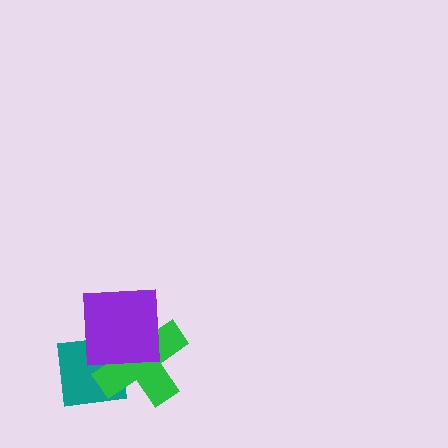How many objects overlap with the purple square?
2 objects overlap with the purple square.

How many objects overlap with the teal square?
2 objects overlap with the teal square.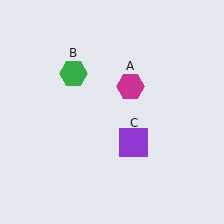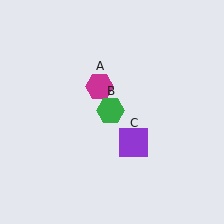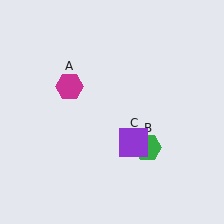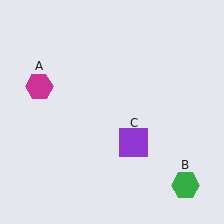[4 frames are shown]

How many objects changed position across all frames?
2 objects changed position: magenta hexagon (object A), green hexagon (object B).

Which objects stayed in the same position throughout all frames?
Purple square (object C) remained stationary.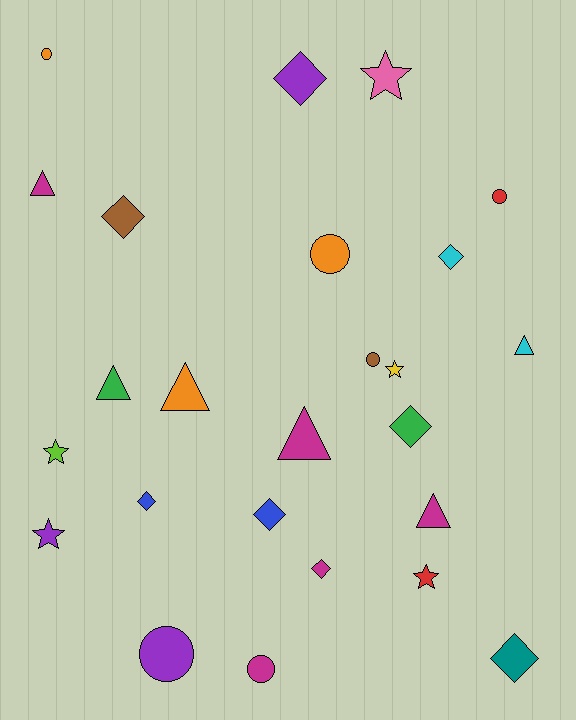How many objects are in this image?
There are 25 objects.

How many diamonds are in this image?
There are 8 diamonds.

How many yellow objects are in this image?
There is 1 yellow object.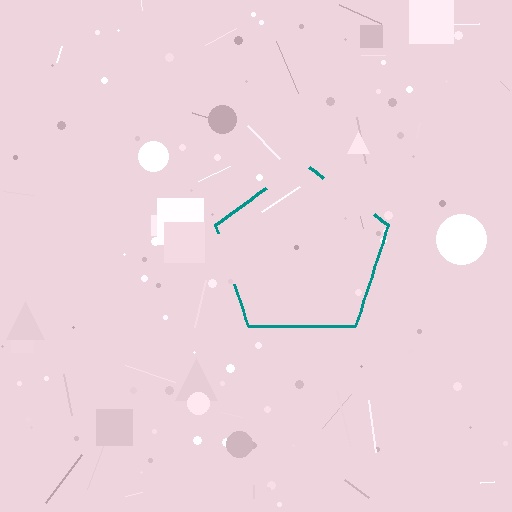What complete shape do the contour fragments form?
The contour fragments form a pentagon.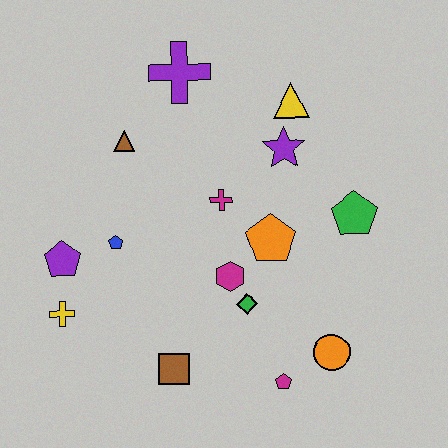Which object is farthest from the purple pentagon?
The green pentagon is farthest from the purple pentagon.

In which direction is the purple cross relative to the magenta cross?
The purple cross is above the magenta cross.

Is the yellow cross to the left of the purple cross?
Yes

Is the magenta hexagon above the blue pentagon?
No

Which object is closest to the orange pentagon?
The magenta hexagon is closest to the orange pentagon.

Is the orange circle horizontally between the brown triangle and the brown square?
No